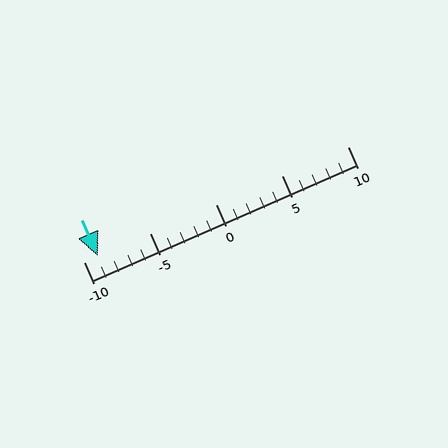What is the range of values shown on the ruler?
The ruler shows values from -10 to 10.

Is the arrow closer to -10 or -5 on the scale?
The arrow is closer to -10.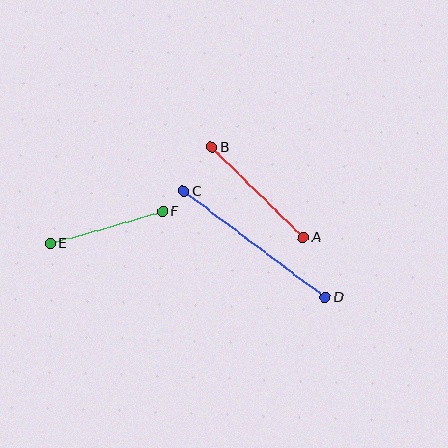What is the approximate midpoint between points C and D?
The midpoint is at approximately (255, 244) pixels.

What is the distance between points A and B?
The distance is approximately 129 pixels.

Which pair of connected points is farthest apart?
Points C and D are farthest apart.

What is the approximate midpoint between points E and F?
The midpoint is at approximately (107, 227) pixels.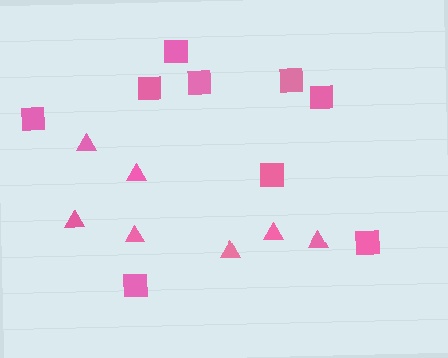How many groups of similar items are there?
There are 2 groups: one group of triangles (7) and one group of squares (9).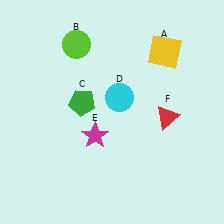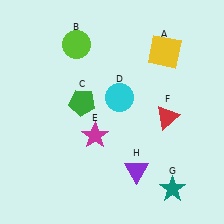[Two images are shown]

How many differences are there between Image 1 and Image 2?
There are 2 differences between the two images.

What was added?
A teal star (G), a purple triangle (H) were added in Image 2.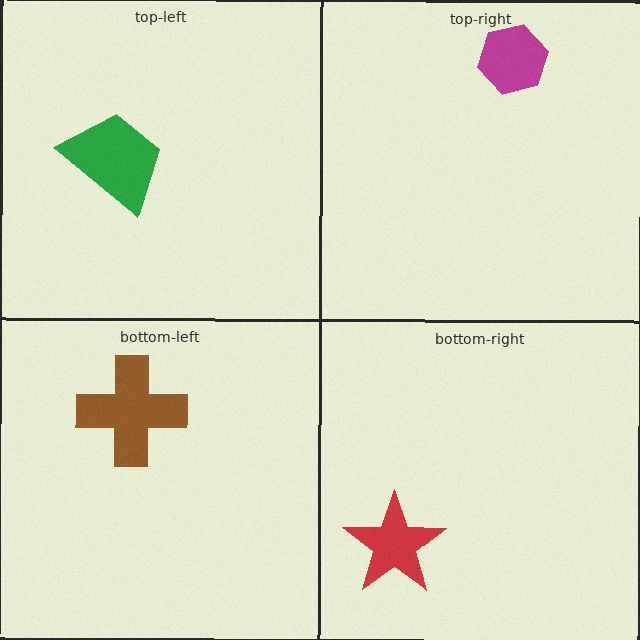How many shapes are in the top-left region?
1.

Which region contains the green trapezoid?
The top-left region.